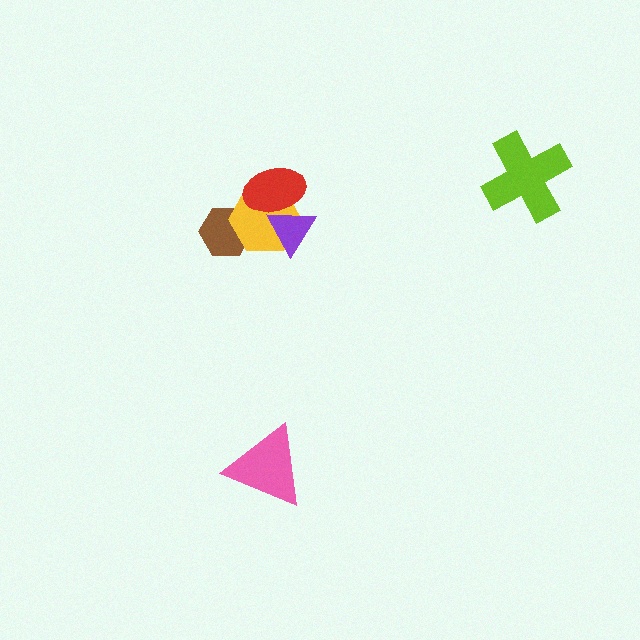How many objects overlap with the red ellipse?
2 objects overlap with the red ellipse.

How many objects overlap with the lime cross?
0 objects overlap with the lime cross.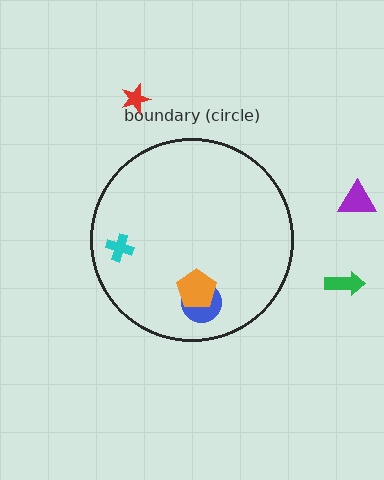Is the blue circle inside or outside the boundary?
Inside.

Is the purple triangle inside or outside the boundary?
Outside.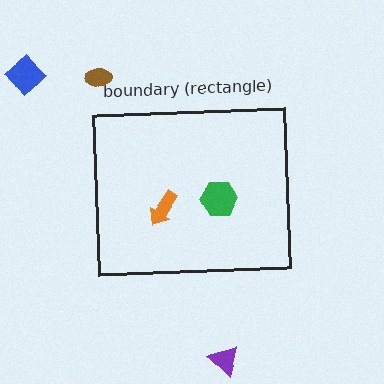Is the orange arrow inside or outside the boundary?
Inside.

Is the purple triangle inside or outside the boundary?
Outside.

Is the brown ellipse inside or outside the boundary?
Outside.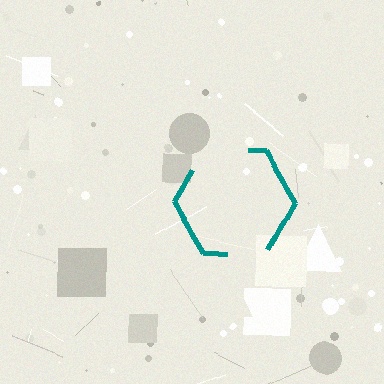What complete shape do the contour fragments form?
The contour fragments form a hexagon.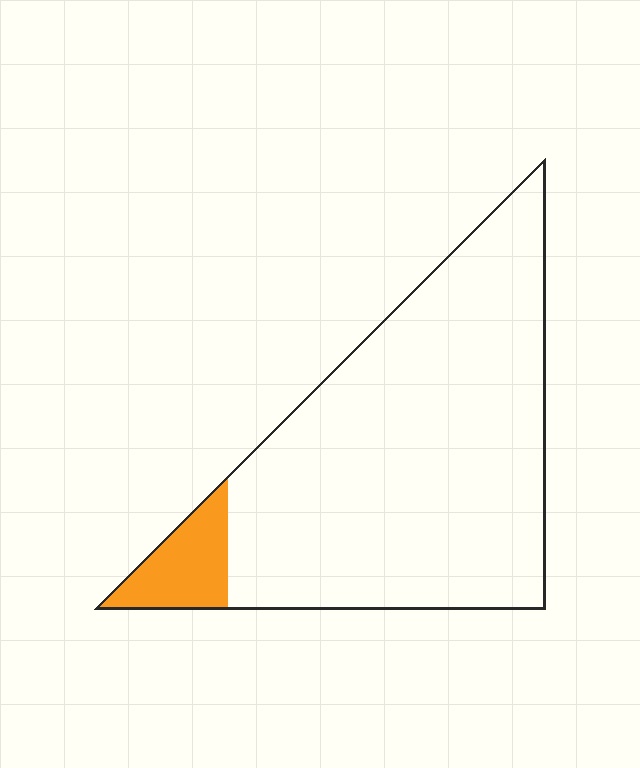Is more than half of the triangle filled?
No.